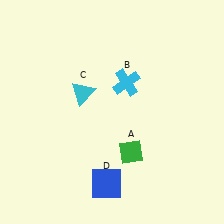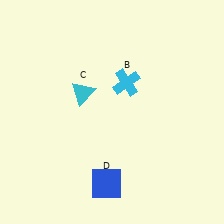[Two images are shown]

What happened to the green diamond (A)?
The green diamond (A) was removed in Image 2. It was in the bottom-right area of Image 1.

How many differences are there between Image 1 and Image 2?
There is 1 difference between the two images.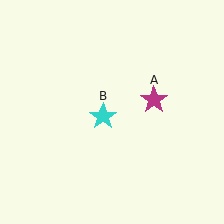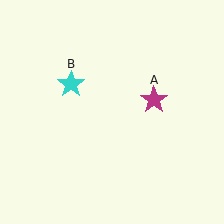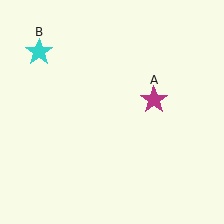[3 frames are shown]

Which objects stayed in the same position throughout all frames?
Magenta star (object A) remained stationary.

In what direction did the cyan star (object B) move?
The cyan star (object B) moved up and to the left.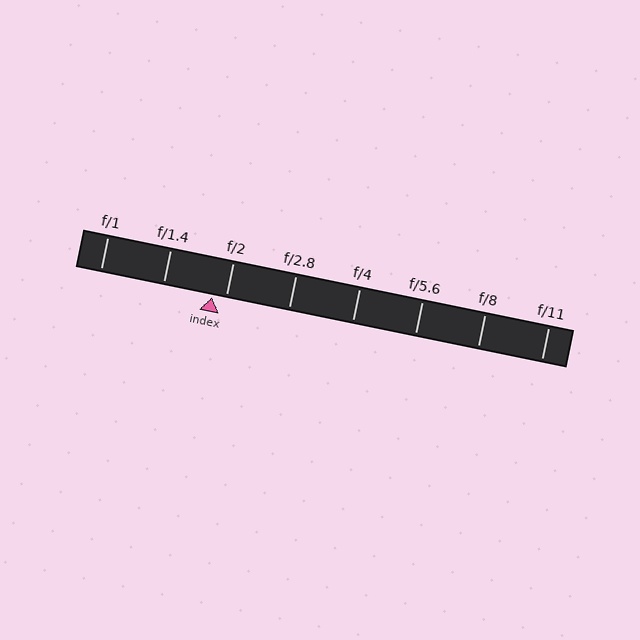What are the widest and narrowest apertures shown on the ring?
The widest aperture shown is f/1 and the narrowest is f/11.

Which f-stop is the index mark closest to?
The index mark is closest to f/2.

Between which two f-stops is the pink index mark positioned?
The index mark is between f/1.4 and f/2.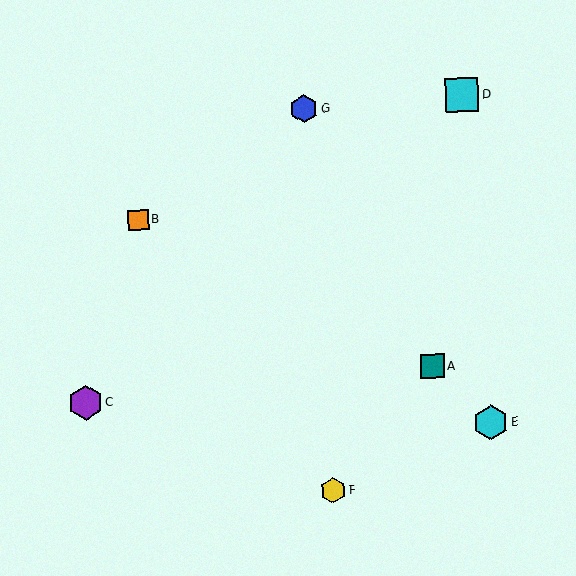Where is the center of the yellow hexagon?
The center of the yellow hexagon is at (333, 490).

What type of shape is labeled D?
Shape D is a cyan square.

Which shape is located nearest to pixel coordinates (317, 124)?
The blue hexagon (labeled G) at (304, 109) is nearest to that location.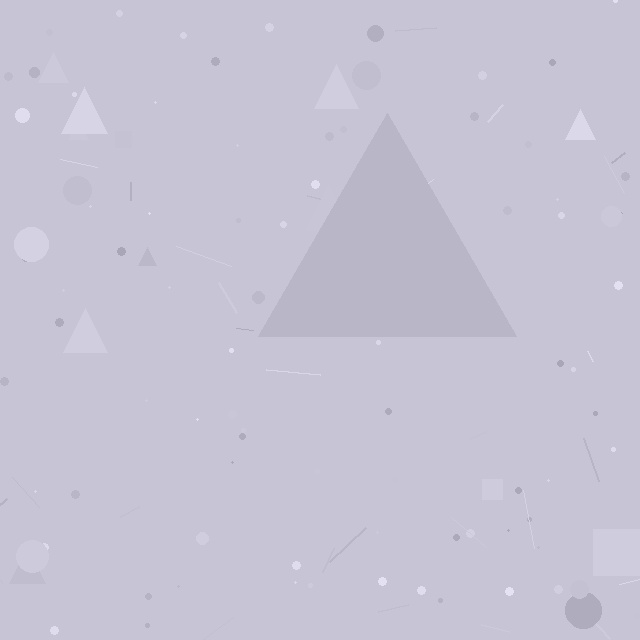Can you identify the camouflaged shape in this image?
The camouflaged shape is a triangle.